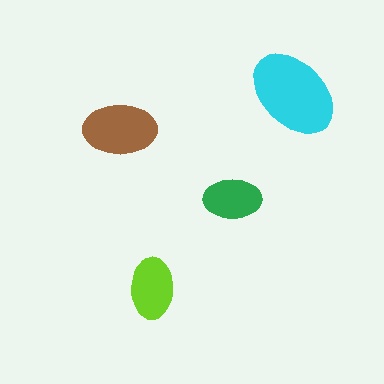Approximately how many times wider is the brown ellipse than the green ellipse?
About 1.5 times wider.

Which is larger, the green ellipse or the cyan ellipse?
The cyan one.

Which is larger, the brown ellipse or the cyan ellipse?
The cyan one.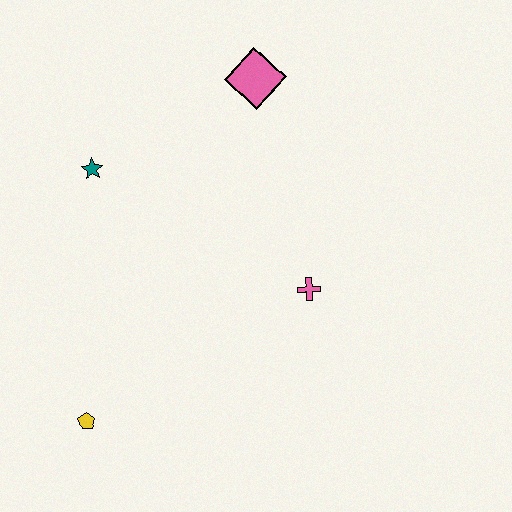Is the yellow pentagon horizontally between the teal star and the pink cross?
No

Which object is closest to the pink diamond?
The teal star is closest to the pink diamond.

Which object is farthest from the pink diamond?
The yellow pentagon is farthest from the pink diamond.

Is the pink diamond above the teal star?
Yes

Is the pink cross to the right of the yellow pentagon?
Yes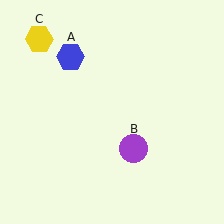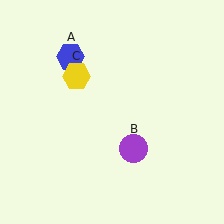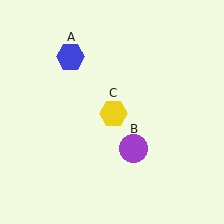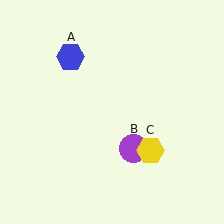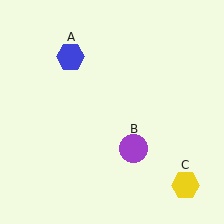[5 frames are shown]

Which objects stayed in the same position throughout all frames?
Blue hexagon (object A) and purple circle (object B) remained stationary.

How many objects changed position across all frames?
1 object changed position: yellow hexagon (object C).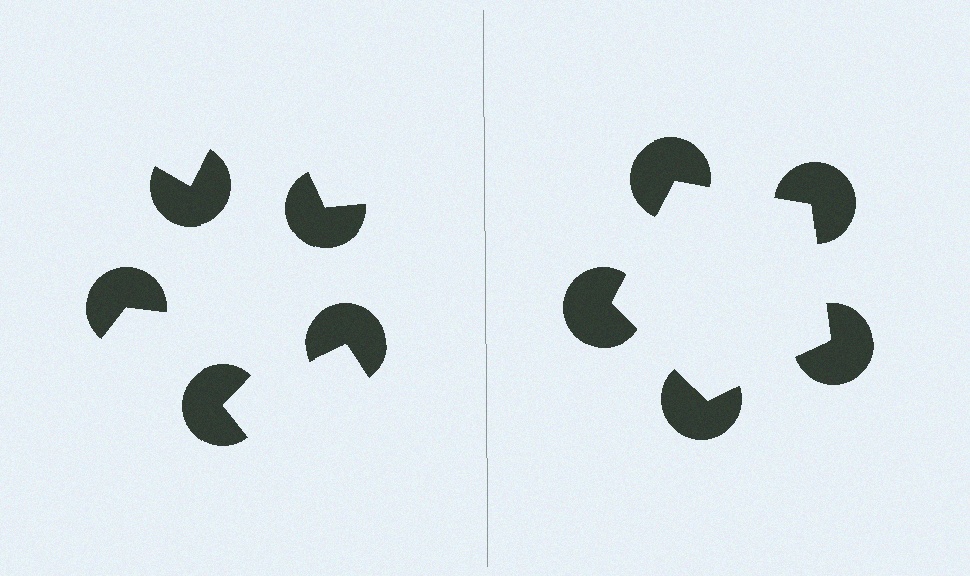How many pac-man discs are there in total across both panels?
10 — 5 on each side.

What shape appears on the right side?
An illusory pentagon.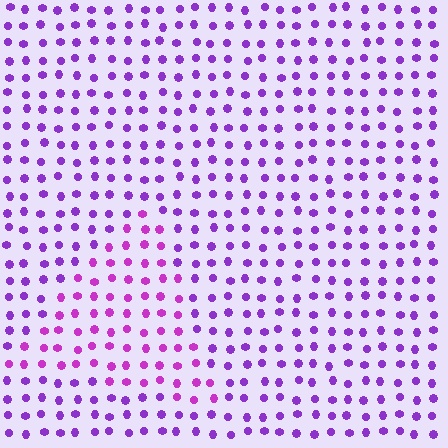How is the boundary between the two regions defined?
The boundary is defined purely by a slight shift in hue (about 24 degrees). Spacing, size, and orientation are identical on both sides.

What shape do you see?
I see a triangle.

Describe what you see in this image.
The image is filled with small purple elements in a uniform arrangement. A triangle-shaped region is visible where the elements are tinted to a slightly different hue, forming a subtle color boundary.